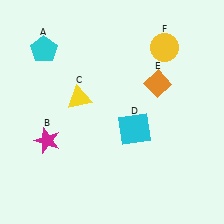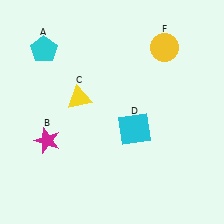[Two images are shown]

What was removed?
The orange diamond (E) was removed in Image 2.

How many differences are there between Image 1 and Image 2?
There is 1 difference between the two images.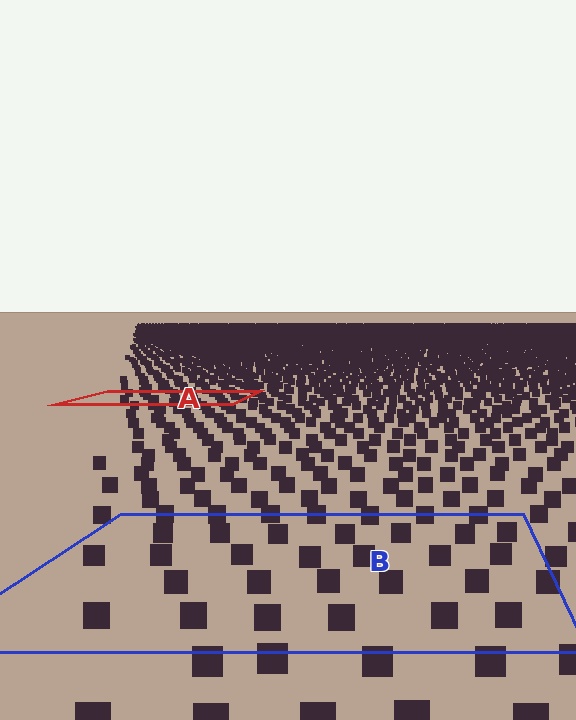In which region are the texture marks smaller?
The texture marks are smaller in region A, because it is farther away.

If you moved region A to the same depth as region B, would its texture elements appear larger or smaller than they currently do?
They would appear larger. At a closer depth, the same texture elements are projected at a bigger on-screen size.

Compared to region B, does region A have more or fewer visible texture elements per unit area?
Region A has more texture elements per unit area — they are packed more densely because it is farther away.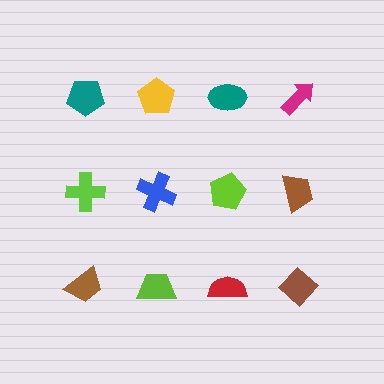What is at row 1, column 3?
A teal ellipse.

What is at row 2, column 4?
A brown trapezoid.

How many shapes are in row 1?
4 shapes.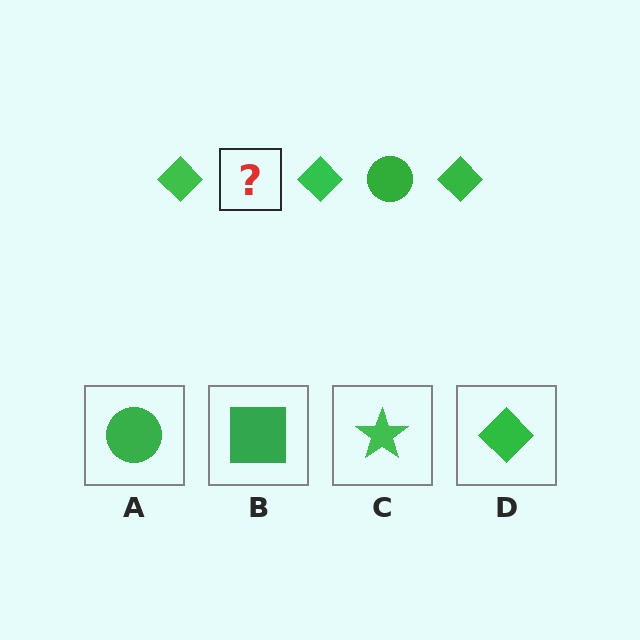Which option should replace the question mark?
Option A.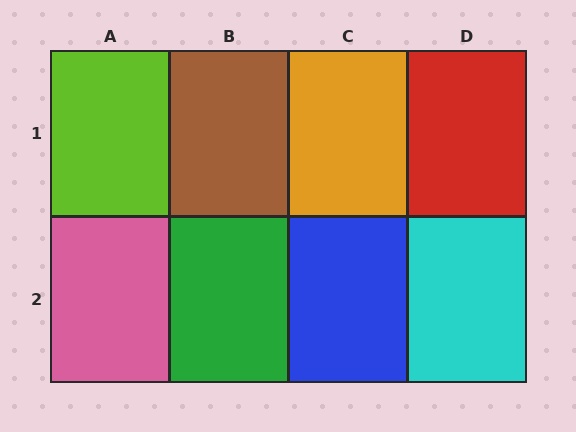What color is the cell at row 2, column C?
Blue.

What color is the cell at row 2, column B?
Green.